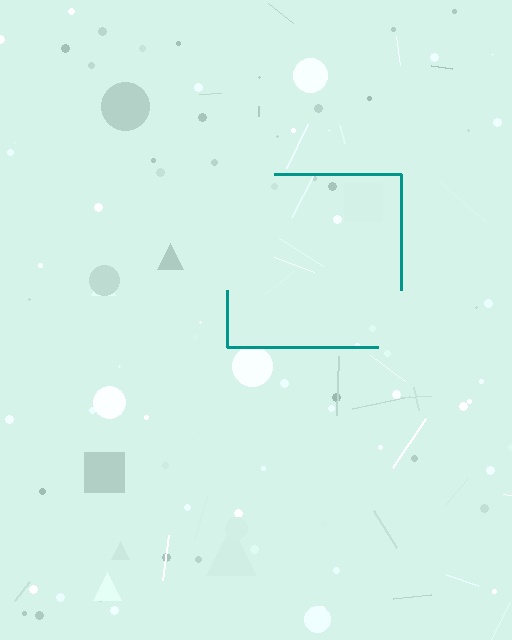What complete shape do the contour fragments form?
The contour fragments form a square.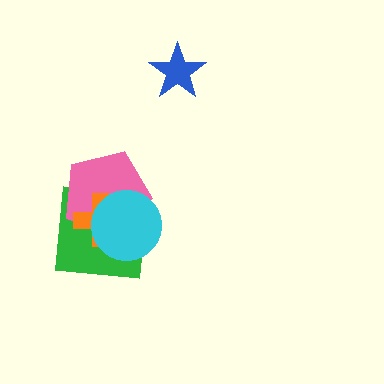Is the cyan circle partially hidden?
No, no other shape covers it.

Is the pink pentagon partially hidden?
Yes, it is partially covered by another shape.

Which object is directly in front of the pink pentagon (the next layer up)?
The orange cross is directly in front of the pink pentagon.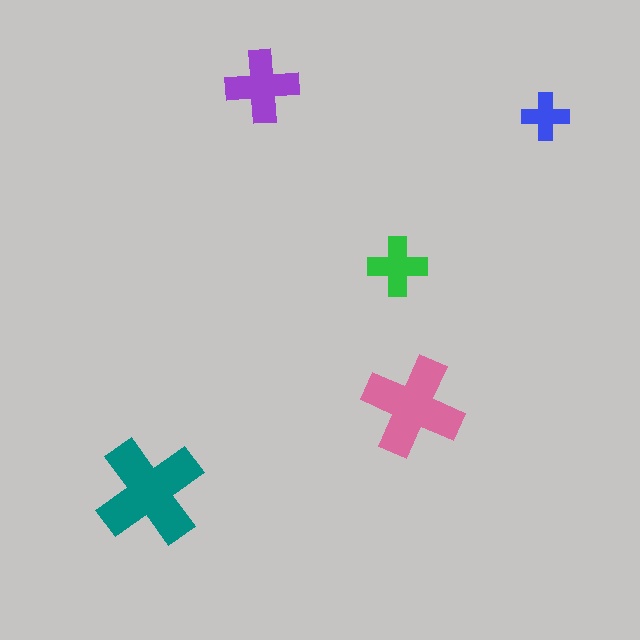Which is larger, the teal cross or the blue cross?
The teal one.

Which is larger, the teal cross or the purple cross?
The teal one.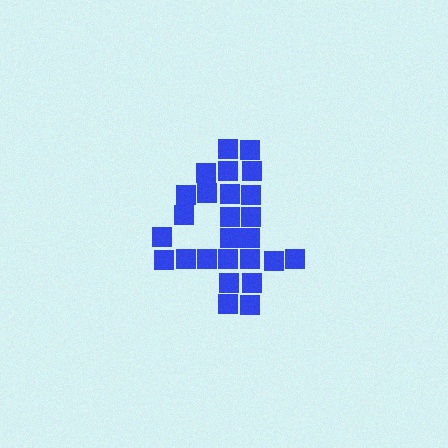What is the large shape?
The large shape is the digit 4.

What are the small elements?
The small elements are squares.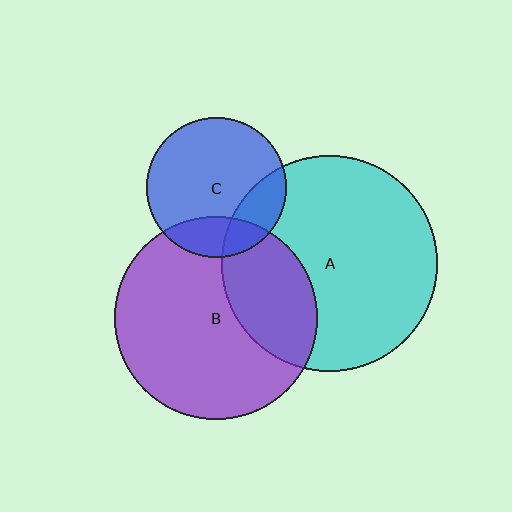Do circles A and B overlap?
Yes.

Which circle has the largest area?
Circle A (cyan).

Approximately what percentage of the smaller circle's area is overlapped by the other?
Approximately 30%.